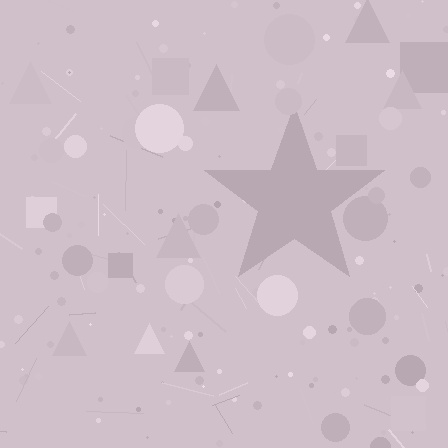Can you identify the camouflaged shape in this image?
The camouflaged shape is a star.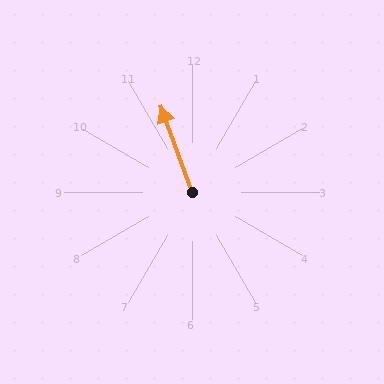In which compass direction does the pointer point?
North.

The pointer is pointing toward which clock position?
Roughly 11 o'clock.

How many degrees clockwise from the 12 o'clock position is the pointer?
Approximately 340 degrees.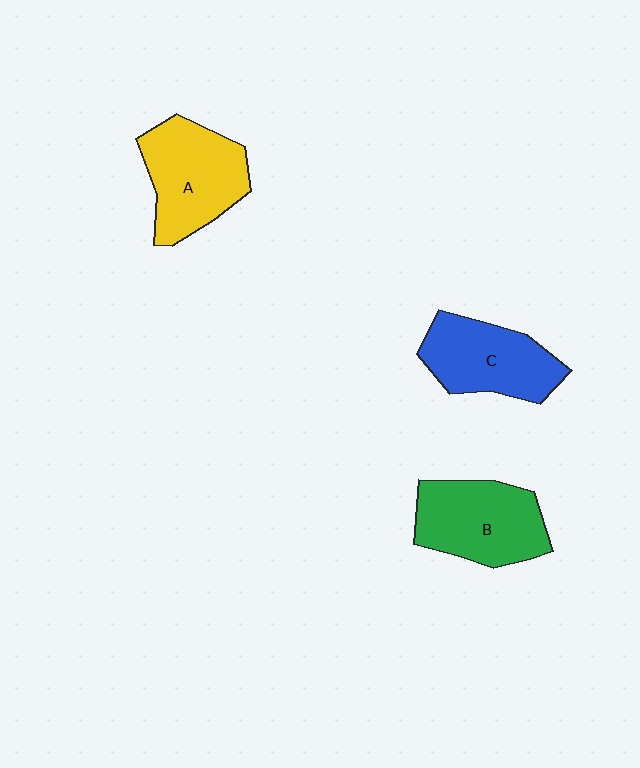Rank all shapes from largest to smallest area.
From largest to smallest: A (yellow), B (green), C (blue).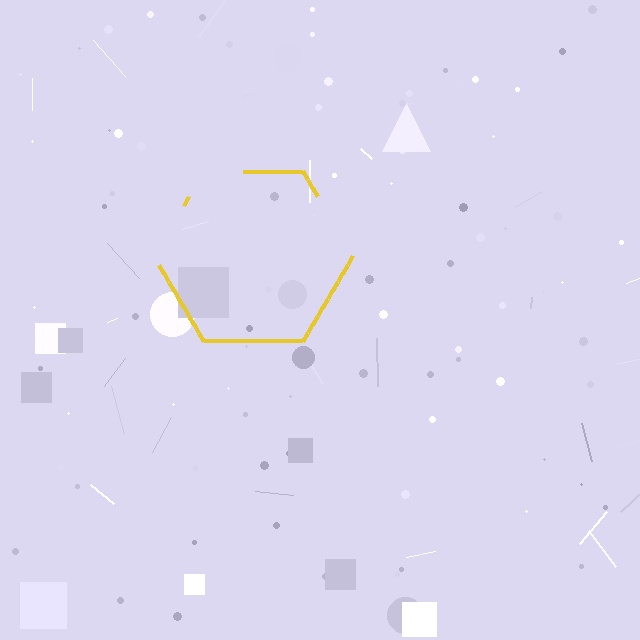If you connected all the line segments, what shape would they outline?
They would outline a hexagon.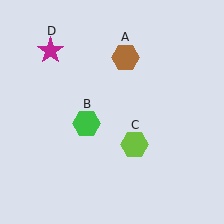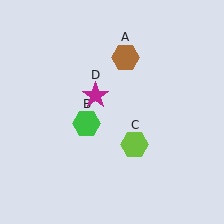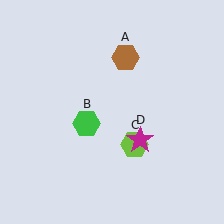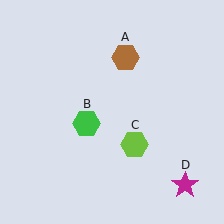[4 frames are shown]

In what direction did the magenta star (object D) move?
The magenta star (object D) moved down and to the right.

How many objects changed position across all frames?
1 object changed position: magenta star (object D).